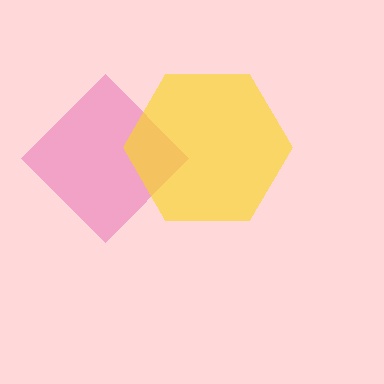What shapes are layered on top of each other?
The layered shapes are: a pink diamond, a yellow hexagon.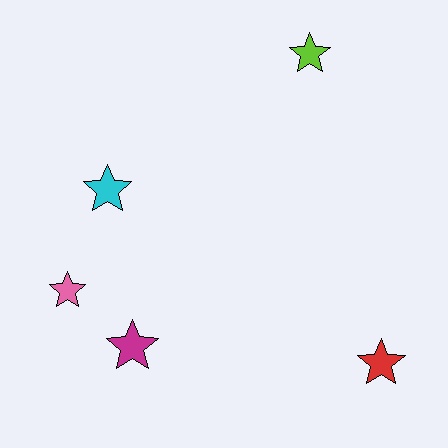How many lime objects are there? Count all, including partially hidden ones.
There is 1 lime object.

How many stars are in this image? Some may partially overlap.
There are 5 stars.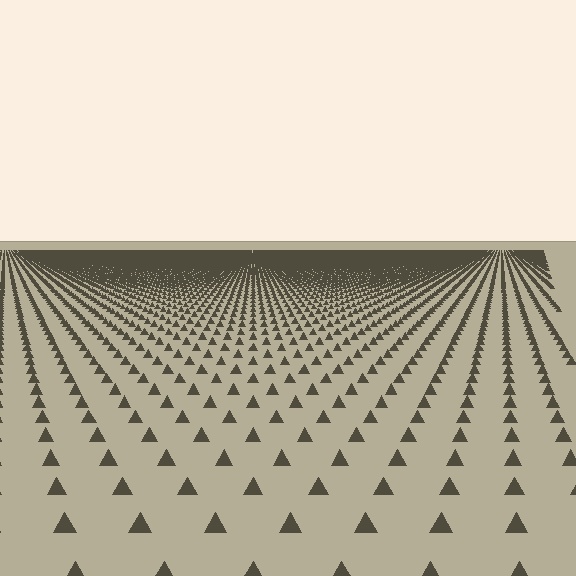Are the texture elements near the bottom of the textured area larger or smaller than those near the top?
Larger. Near the bottom, elements are closer to the viewer and appear at a bigger on-screen size.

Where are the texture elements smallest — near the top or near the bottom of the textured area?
Near the top.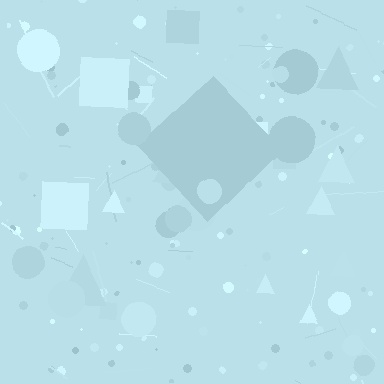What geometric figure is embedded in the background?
A diamond is embedded in the background.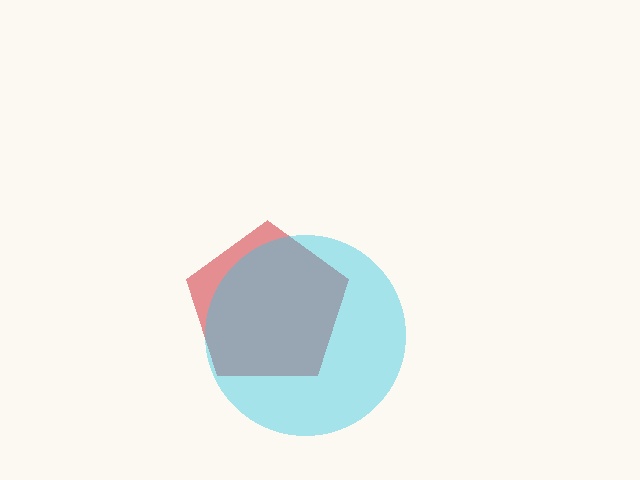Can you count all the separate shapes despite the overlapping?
Yes, there are 2 separate shapes.